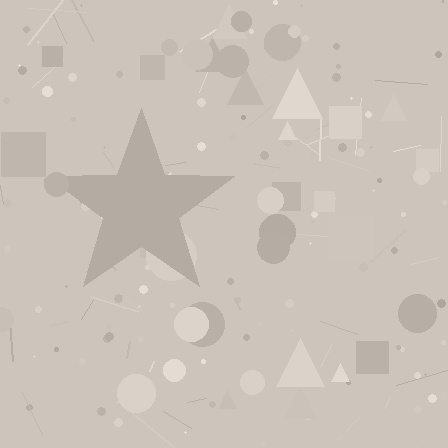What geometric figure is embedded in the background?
A star is embedded in the background.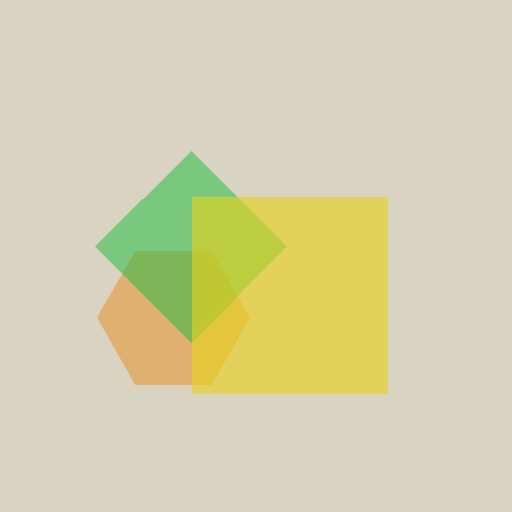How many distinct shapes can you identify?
There are 3 distinct shapes: an orange hexagon, a green diamond, a yellow square.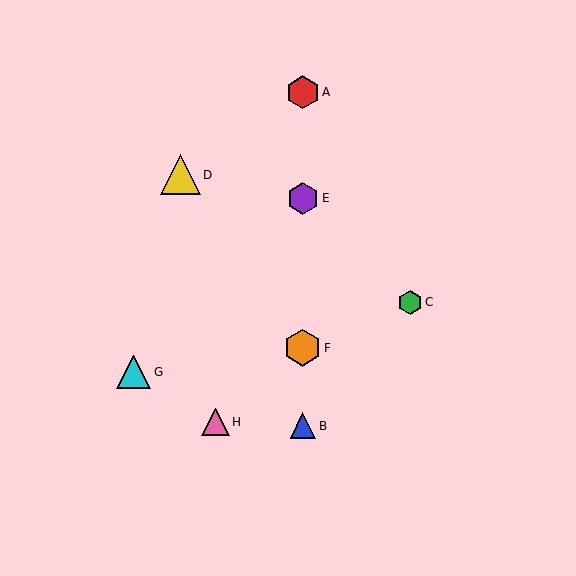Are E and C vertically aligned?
No, E is at x≈303 and C is at x≈410.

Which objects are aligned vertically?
Objects A, B, E, F are aligned vertically.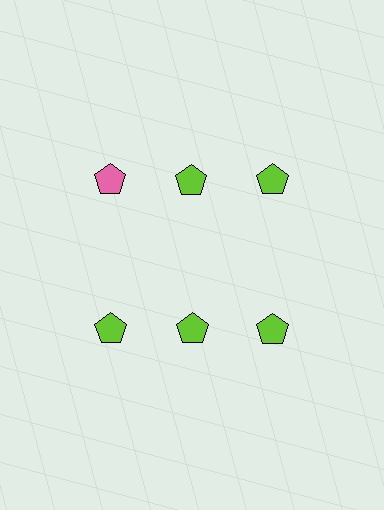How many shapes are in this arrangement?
There are 6 shapes arranged in a grid pattern.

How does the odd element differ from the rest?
It has a different color: pink instead of lime.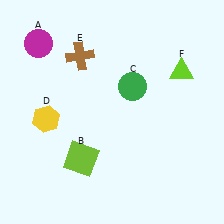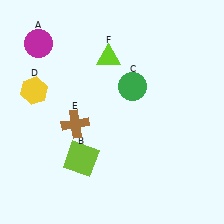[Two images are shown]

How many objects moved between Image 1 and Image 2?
3 objects moved between the two images.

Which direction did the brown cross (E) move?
The brown cross (E) moved down.